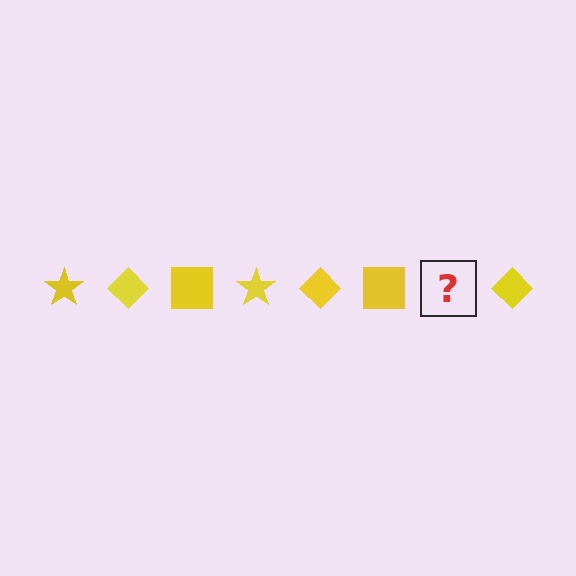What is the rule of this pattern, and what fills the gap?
The rule is that the pattern cycles through star, diamond, square shapes in yellow. The gap should be filled with a yellow star.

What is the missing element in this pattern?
The missing element is a yellow star.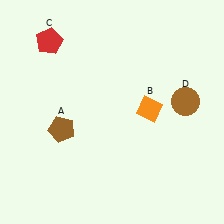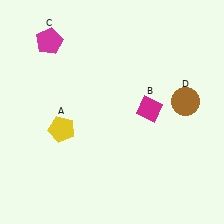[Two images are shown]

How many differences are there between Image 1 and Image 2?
There are 3 differences between the two images.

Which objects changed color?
A changed from brown to yellow. B changed from orange to magenta. C changed from red to magenta.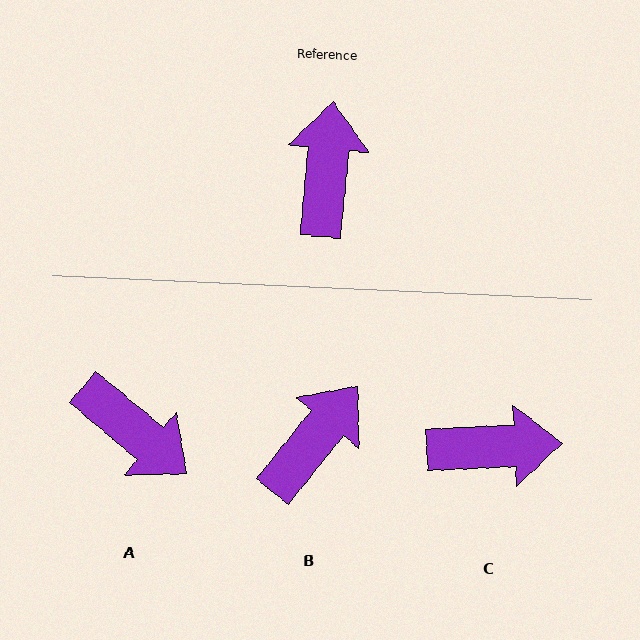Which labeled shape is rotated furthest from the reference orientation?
A, about 124 degrees away.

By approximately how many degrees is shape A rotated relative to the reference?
Approximately 124 degrees clockwise.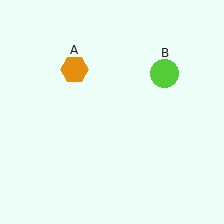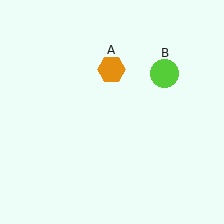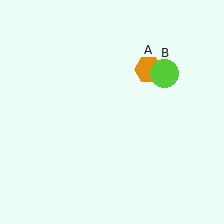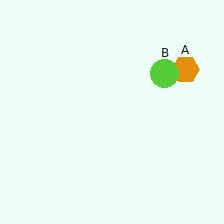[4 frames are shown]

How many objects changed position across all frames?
1 object changed position: orange hexagon (object A).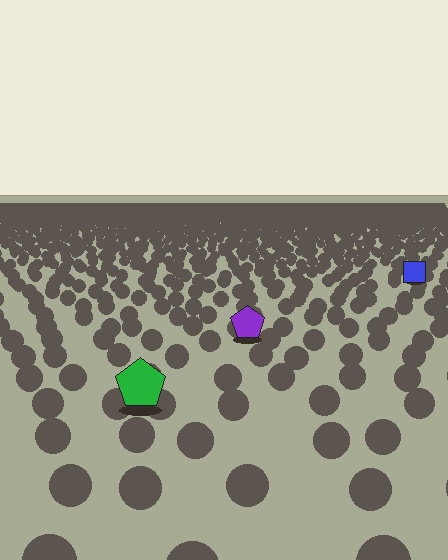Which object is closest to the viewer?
The green pentagon is closest. The texture marks near it are larger and more spread out.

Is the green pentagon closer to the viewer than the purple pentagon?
Yes. The green pentagon is closer — you can tell from the texture gradient: the ground texture is coarser near it.